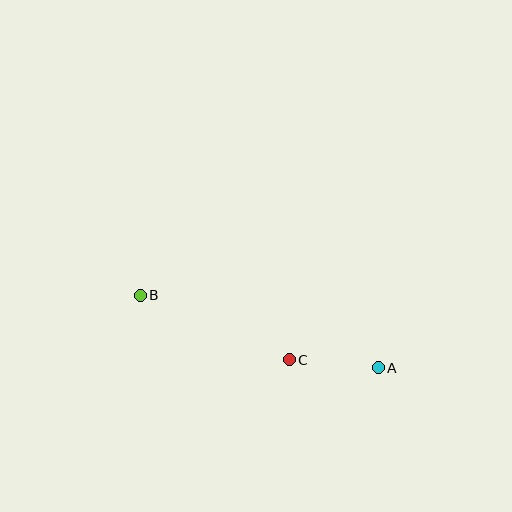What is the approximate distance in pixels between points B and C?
The distance between B and C is approximately 162 pixels.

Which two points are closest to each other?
Points A and C are closest to each other.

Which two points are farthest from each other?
Points A and B are farthest from each other.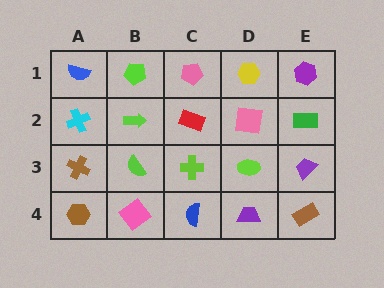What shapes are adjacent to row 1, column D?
A pink square (row 2, column D), a pink pentagon (row 1, column C), a purple hexagon (row 1, column E).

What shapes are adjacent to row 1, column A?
A cyan cross (row 2, column A), a lime pentagon (row 1, column B).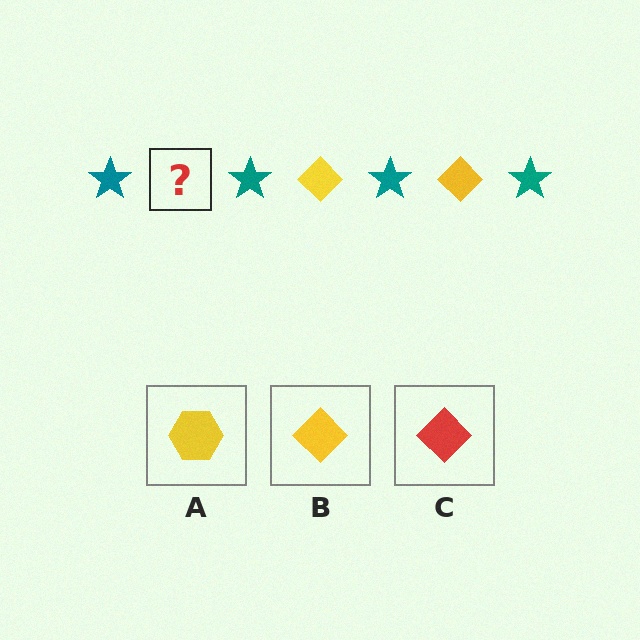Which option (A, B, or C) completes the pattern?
B.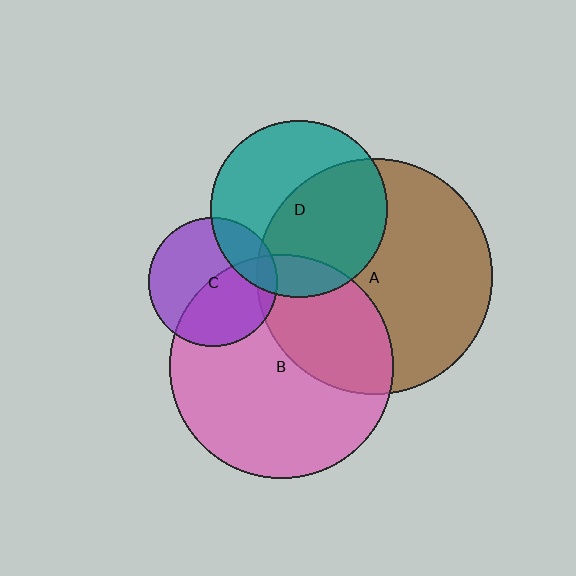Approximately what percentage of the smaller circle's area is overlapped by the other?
Approximately 10%.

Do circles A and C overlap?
Yes.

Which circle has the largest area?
Circle A (brown).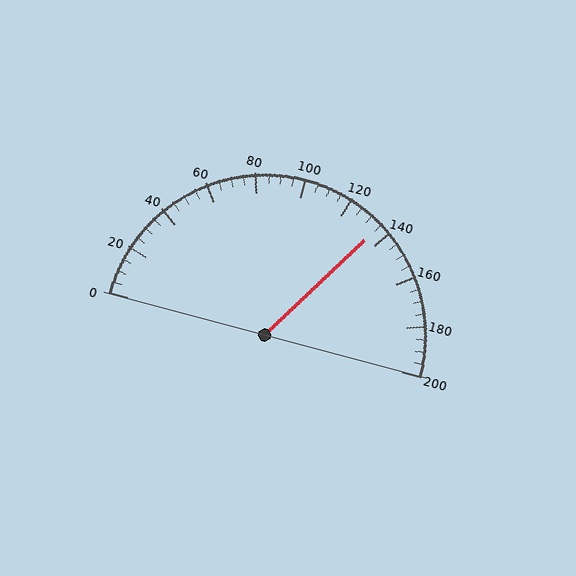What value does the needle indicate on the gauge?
The needle indicates approximately 135.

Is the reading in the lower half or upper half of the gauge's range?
The reading is in the upper half of the range (0 to 200).